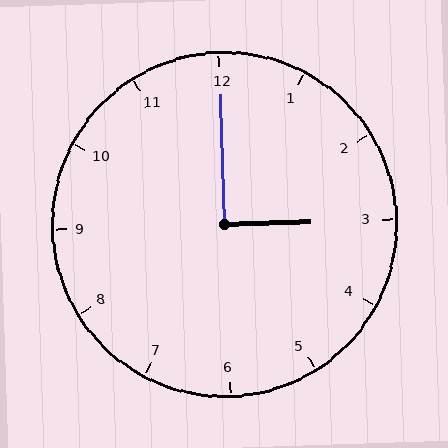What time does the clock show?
3:00.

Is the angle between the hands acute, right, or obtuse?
It is right.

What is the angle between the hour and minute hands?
Approximately 90 degrees.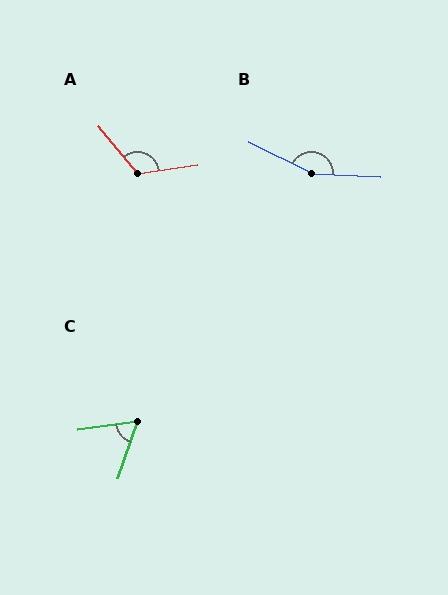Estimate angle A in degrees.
Approximately 121 degrees.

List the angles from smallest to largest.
C (63°), A (121°), B (155°).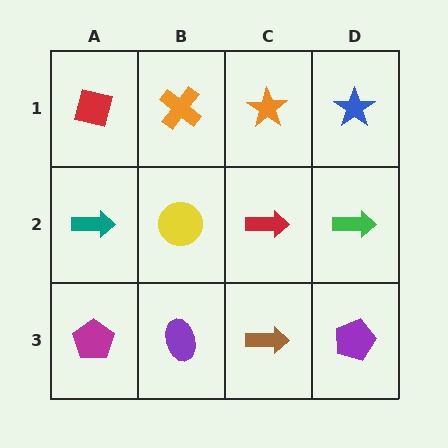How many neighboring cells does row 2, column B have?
4.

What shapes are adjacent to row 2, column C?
An orange star (row 1, column C), a brown arrow (row 3, column C), a yellow circle (row 2, column B), a green arrow (row 2, column D).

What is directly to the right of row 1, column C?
A blue star.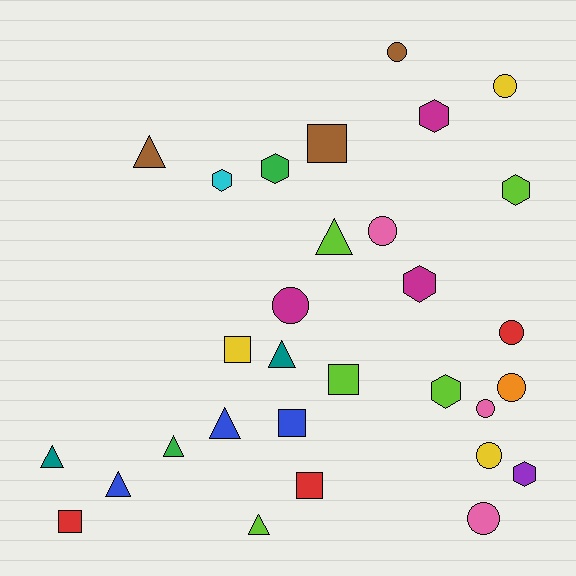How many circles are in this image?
There are 9 circles.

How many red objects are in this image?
There are 3 red objects.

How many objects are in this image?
There are 30 objects.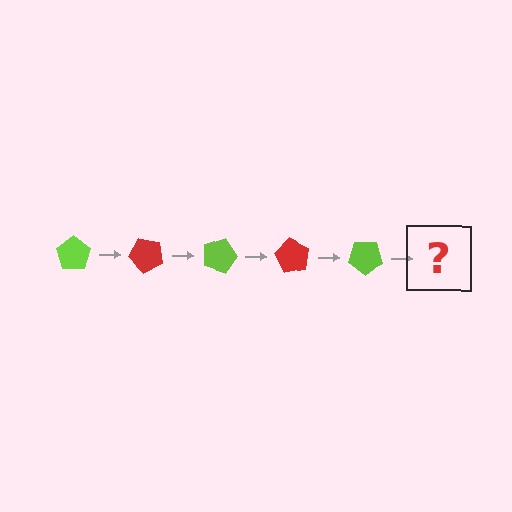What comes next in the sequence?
The next element should be a red pentagon, rotated 225 degrees from the start.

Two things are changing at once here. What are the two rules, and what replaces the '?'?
The two rules are that it rotates 45 degrees each step and the color cycles through lime and red. The '?' should be a red pentagon, rotated 225 degrees from the start.